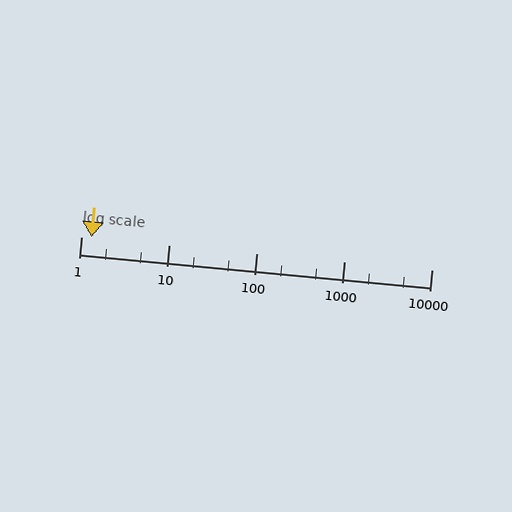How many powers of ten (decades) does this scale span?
The scale spans 4 decades, from 1 to 10000.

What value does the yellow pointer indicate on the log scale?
The pointer indicates approximately 1.3.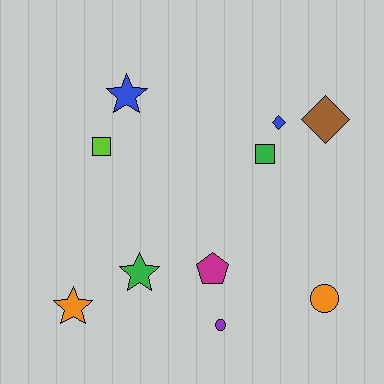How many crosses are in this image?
There are no crosses.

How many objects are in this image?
There are 10 objects.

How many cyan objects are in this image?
There are no cyan objects.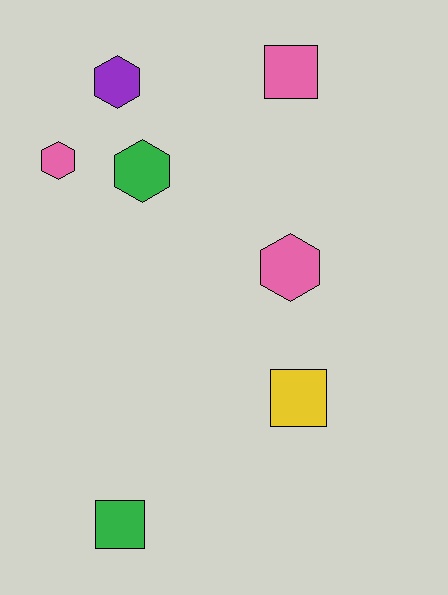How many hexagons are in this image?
There are 4 hexagons.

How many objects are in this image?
There are 7 objects.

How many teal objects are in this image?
There are no teal objects.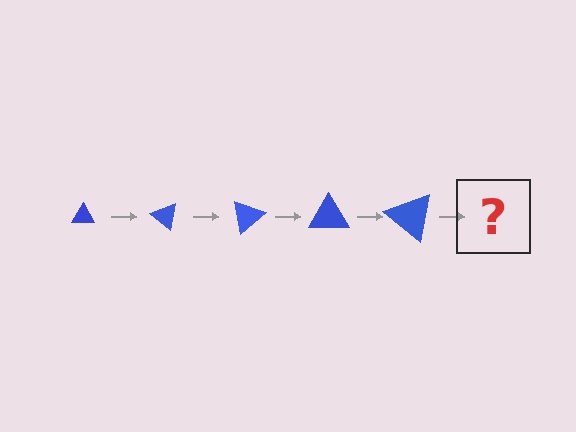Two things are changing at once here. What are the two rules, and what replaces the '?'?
The two rules are that the triangle grows larger each step and it rotates 40 degrees each step. The '?' should be a triangle, larger than the previous one and rotated 200 degrees from the start.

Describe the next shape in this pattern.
It should be a triangle, larger than the previous one and rotated 200 degrees from the start.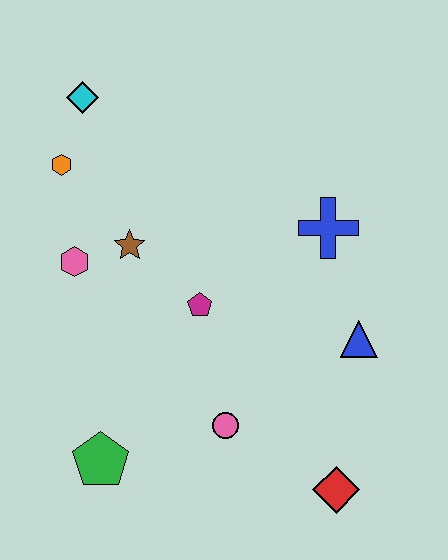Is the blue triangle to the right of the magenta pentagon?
Yes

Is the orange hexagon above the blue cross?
Yes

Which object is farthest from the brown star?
The red diamond is farthest from the brown star.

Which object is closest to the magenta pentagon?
The brown star is closest to the magenta pentagon.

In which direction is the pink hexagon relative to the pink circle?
The pink hexagon is above the pink circle.